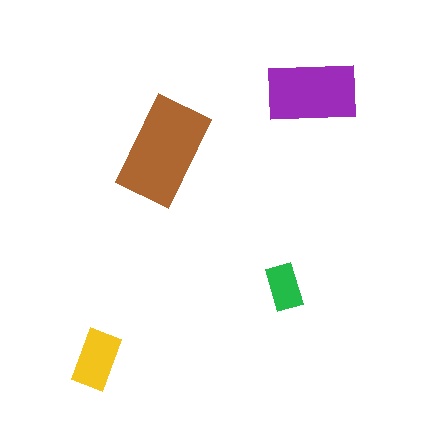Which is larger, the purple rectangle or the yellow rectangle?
The purple one.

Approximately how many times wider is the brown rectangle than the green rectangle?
About 2 times wider.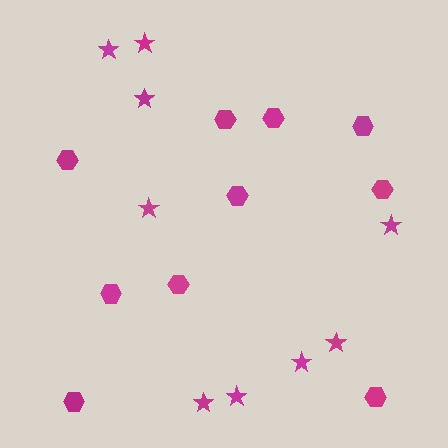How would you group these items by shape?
There are 2 groups: one group of stars (9) and one group of hexagons (10).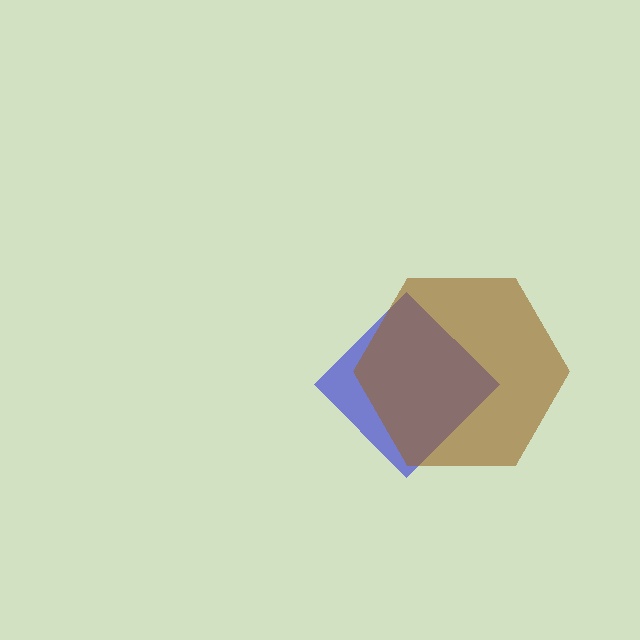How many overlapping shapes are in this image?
There are 2 overlapping shapes in the image.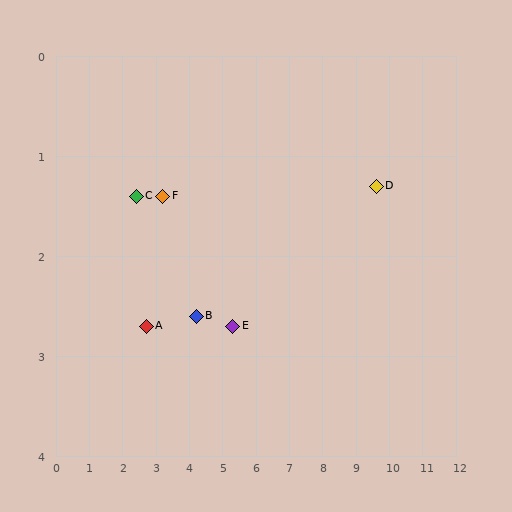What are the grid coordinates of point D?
Point D is at approximately (9.6, 1.3).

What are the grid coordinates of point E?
Point E is at approximately (5.3, 2.7).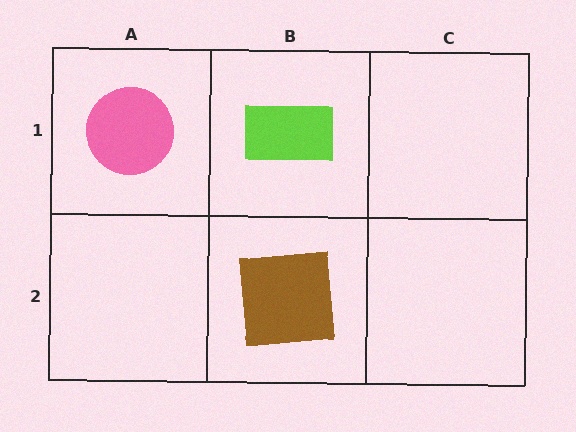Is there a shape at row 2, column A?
No, that cell is empty.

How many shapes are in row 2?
1 shape.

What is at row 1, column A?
A pink circle.